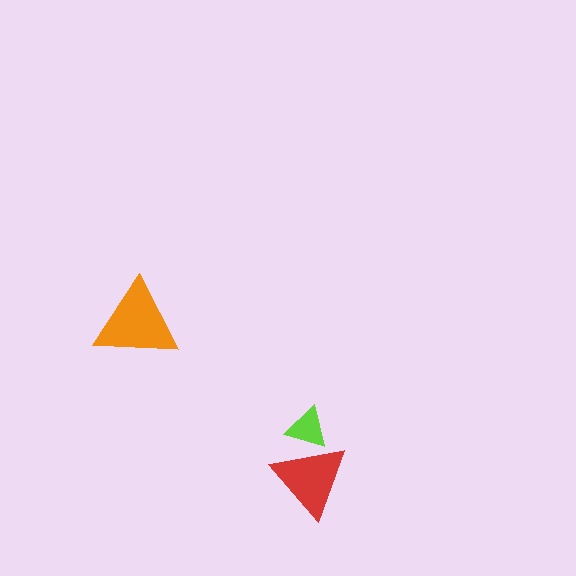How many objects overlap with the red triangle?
1 object overlaps with the red triangle.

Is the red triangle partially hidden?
No, no other shape covers it.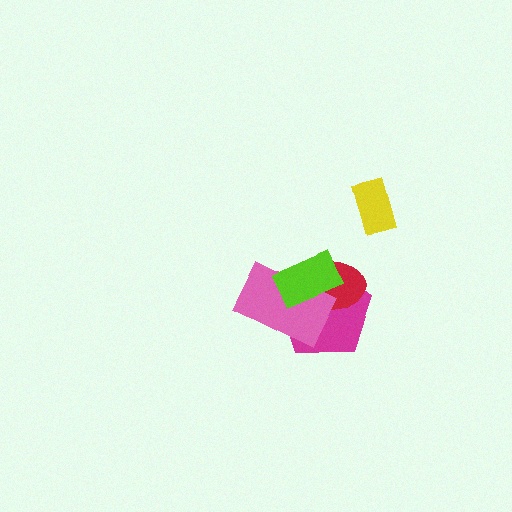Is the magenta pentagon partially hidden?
Yes, it is partially covered by another shape.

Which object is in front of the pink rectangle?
The lime rectangle is in front of the pink rectangle.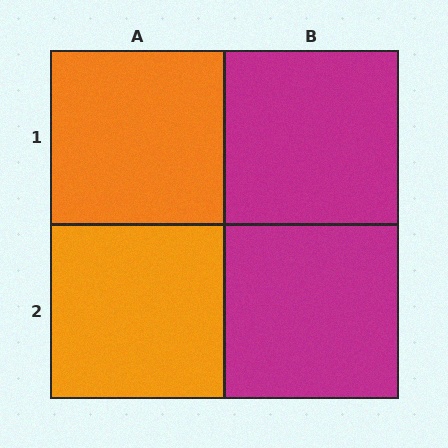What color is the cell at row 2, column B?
Magenta.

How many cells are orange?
2 cells are orange.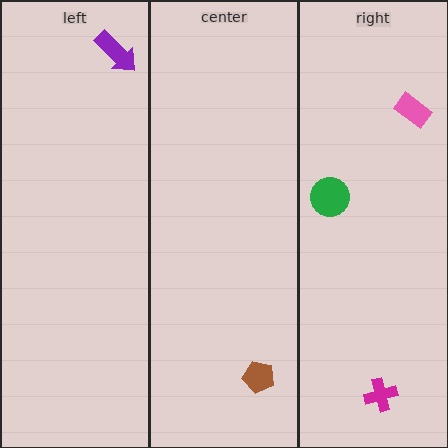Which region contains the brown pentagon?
The center region.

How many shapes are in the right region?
3.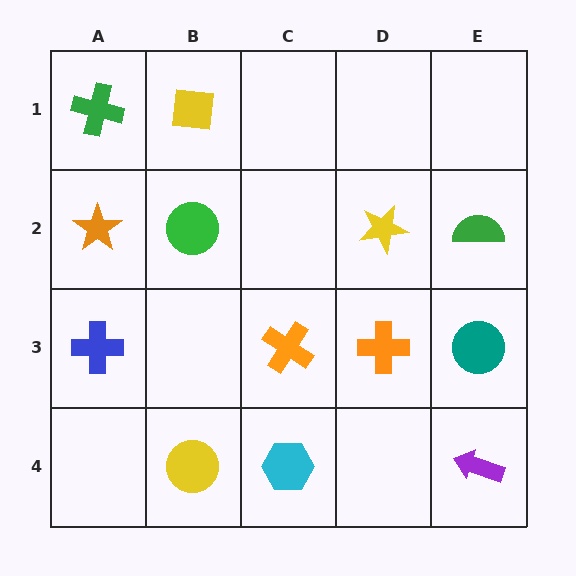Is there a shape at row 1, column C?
No, that cell is empty.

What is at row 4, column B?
A yellow circle.